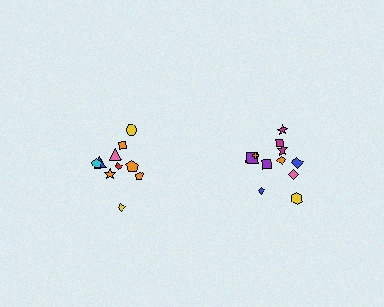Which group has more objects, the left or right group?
The right group.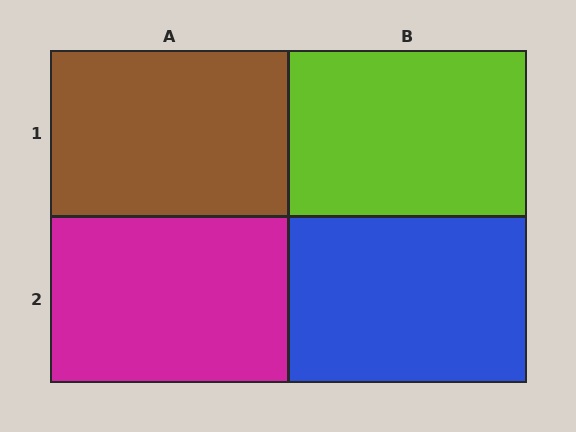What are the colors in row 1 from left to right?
Brown, lime.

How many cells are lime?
1 cell is lime.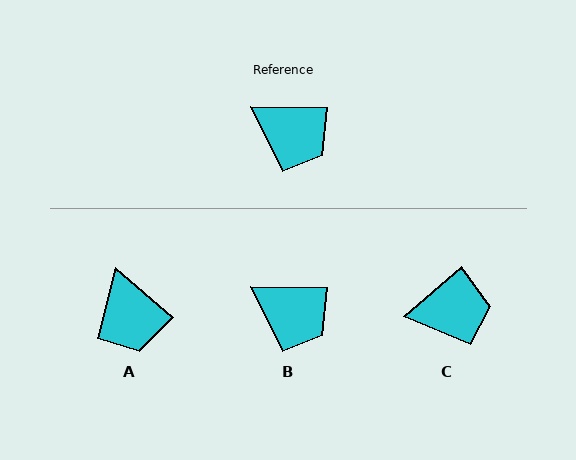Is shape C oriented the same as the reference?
No, it is off by about 42 degrees.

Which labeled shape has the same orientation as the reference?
B.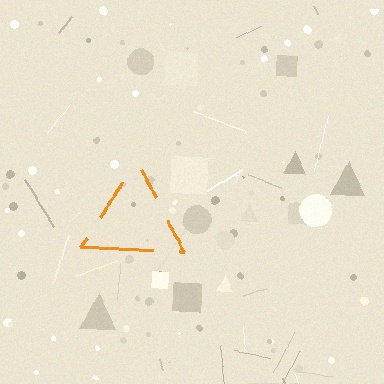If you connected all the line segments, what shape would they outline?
They would outline a triangle.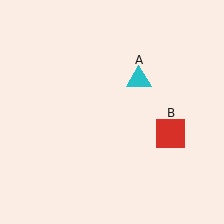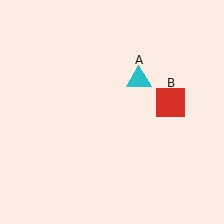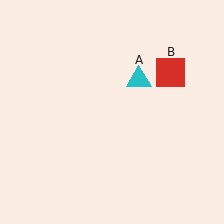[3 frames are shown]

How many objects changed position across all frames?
1 object changed position: red square (object B).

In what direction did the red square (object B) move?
The red square (object B) moved up.